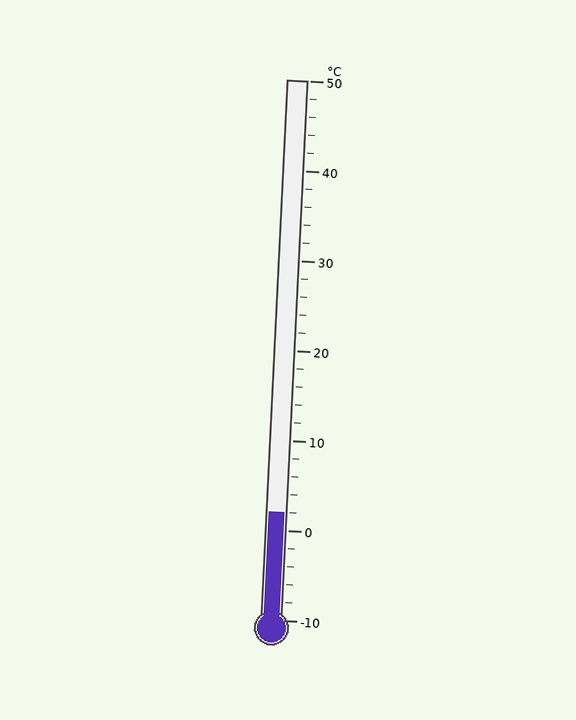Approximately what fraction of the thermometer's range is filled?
The thermometer is filled to approximately 20% of its range.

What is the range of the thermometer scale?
The thermometer scale ranges from -10°C to 50°C.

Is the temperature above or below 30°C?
The temperature is below 30°C.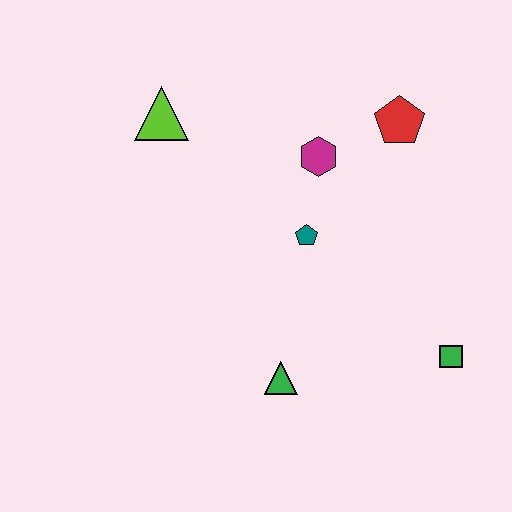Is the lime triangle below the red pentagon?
No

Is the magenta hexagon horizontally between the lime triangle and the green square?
Yes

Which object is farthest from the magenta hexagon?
The green square is farthest from the magenta hexagon.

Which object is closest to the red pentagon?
The magenta hexagon is closest to the red pentagon.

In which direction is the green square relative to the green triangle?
The green square is to the right of the green triangle.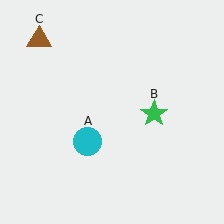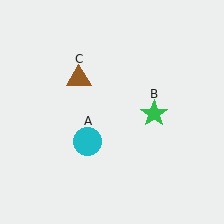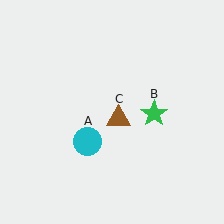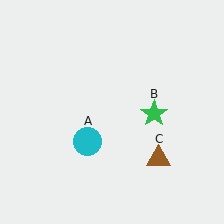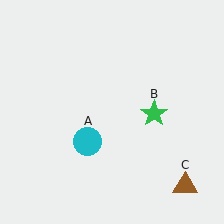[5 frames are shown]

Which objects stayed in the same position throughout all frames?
Cyan circle (object A) and green star (object B) remained stationary.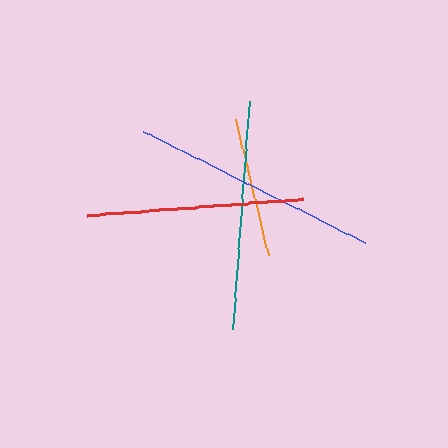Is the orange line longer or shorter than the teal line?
The teal line is longer than the orange line.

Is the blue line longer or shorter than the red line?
The blue line is longer than the red line.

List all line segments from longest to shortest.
From longest to shortest: blue, teal, red, orange.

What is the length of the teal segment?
The teal segment is approximately 228 pixels long.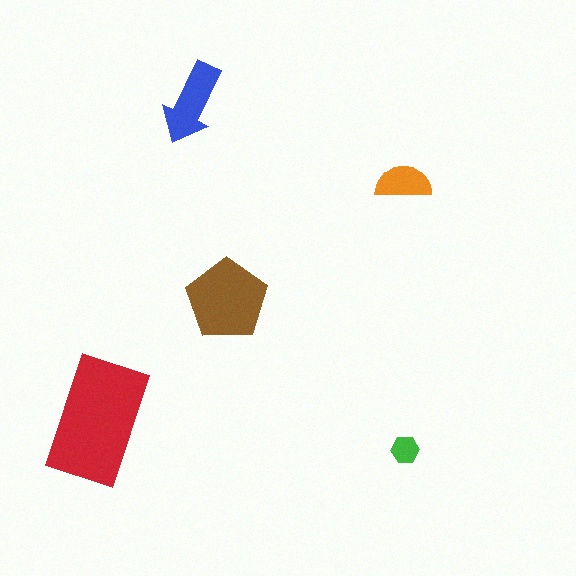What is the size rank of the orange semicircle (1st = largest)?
4th.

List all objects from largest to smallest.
The red rectangle, the brown pentagon, the blue arrow, the orange semicircle, the green hexagon.